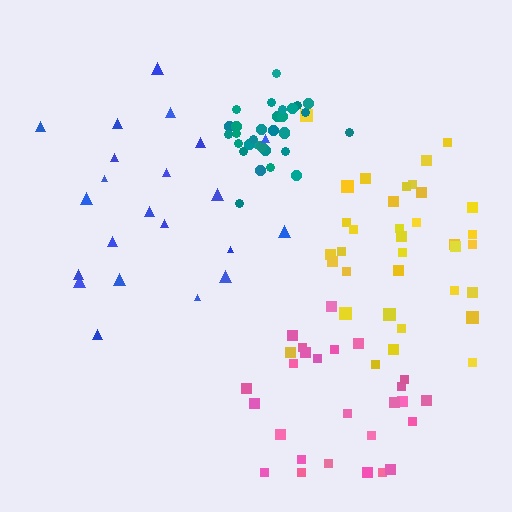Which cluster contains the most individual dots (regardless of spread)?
Yellow (35).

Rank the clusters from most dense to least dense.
teal, yellow, pink, blue.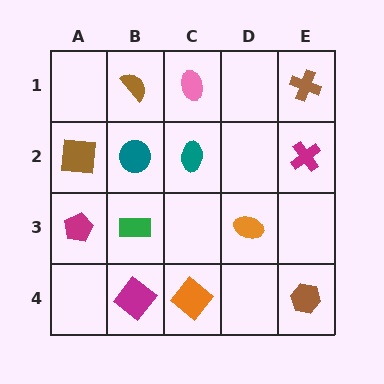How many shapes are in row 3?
3 shapes.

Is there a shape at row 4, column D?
No, that cell is empty.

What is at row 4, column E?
A brown hexagon.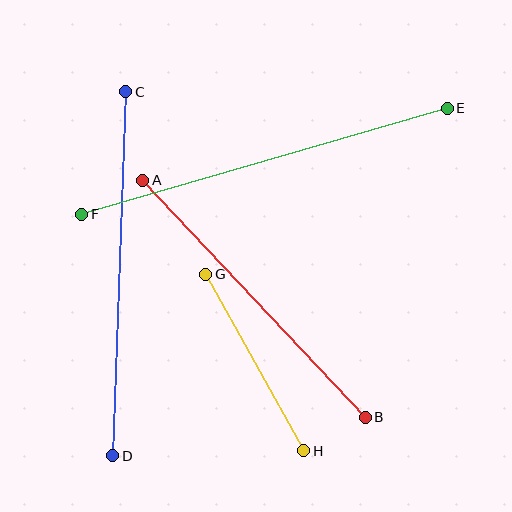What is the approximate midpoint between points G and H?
The midpoint is at approximately (255, 363) pixels.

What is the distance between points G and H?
The distance is approximately 202 pixels.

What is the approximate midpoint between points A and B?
The midpoint is at approximately (254, 299) pixels.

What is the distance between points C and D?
The distance is approximately 364 pixels.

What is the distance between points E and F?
The distance is approximately 381 pixels.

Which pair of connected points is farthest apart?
Points E and F are farthest apart.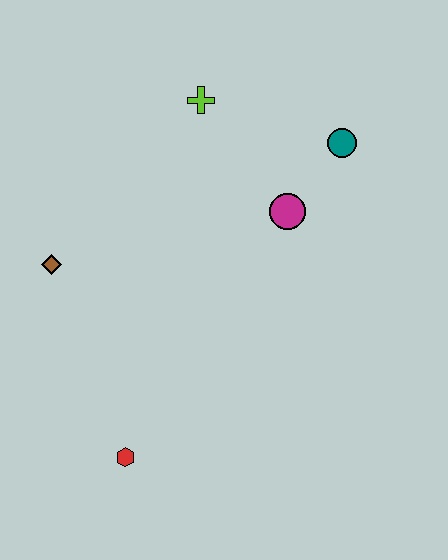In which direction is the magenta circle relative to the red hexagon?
The magenta circle is above the red hexagon.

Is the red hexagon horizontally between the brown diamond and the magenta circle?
Yes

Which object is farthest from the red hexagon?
The teal circle is farthest from the red hexagon.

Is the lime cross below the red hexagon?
No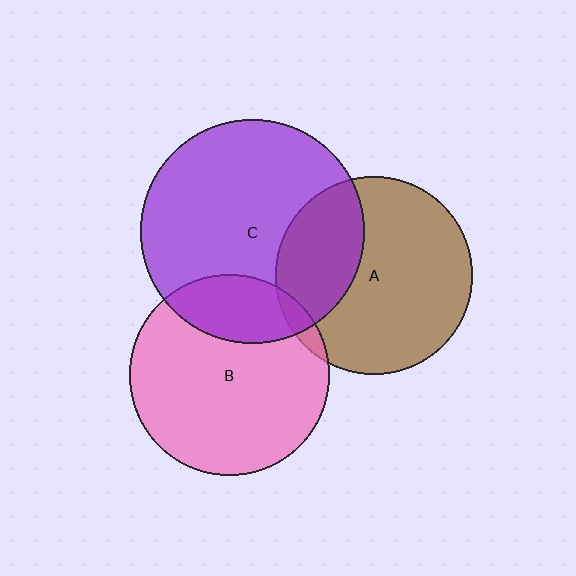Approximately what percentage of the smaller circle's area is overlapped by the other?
Approximately 25%.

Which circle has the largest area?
Circle C (purple).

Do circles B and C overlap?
Yes.